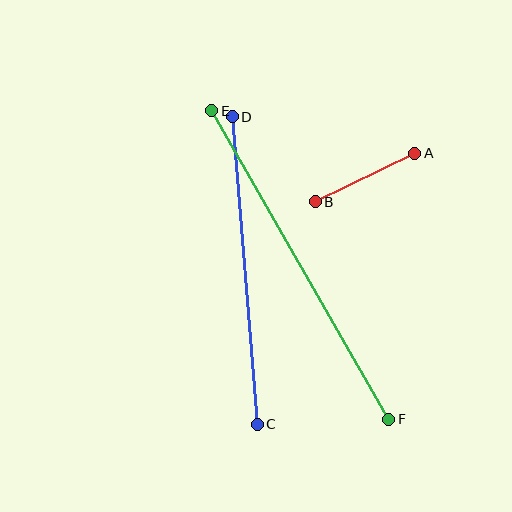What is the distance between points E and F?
The distance is approximately 356 pixels.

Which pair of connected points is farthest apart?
Points E and F are farthest apart.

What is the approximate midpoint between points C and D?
The midpoint is at approximately (245, 270) pixels.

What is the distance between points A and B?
The distance is approximately 111 pixels.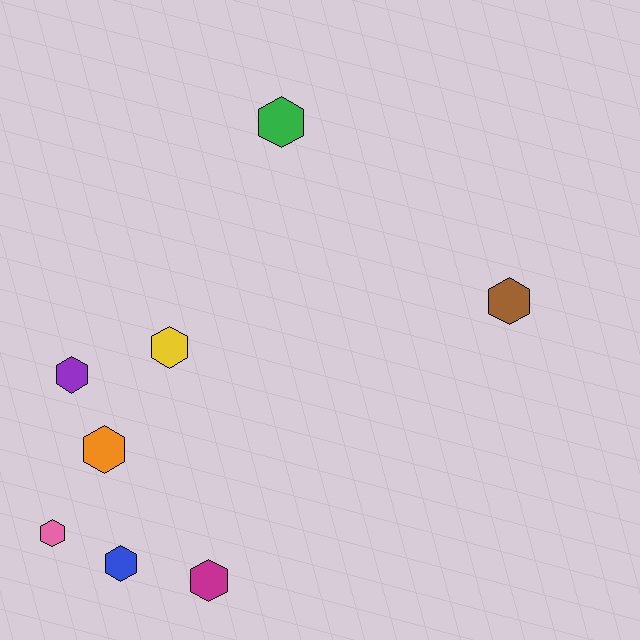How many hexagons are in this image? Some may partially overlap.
There are 8 hexagons.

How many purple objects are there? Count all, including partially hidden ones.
There is 1 purple object.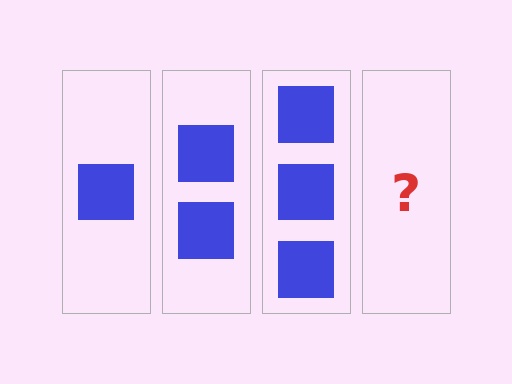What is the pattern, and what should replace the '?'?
The pattern is that each step adds one more square. The '?' should be 4 squares.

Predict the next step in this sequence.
The next step is 4 squares.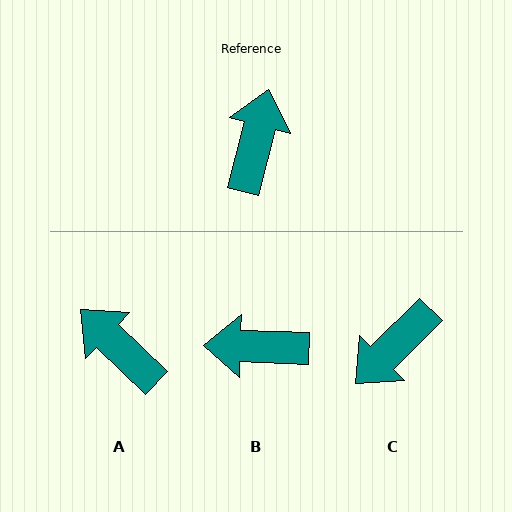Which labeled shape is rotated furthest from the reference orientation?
C, about 149 degrees away.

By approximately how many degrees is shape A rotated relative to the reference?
Approximately 60 degrees counter-clockwise.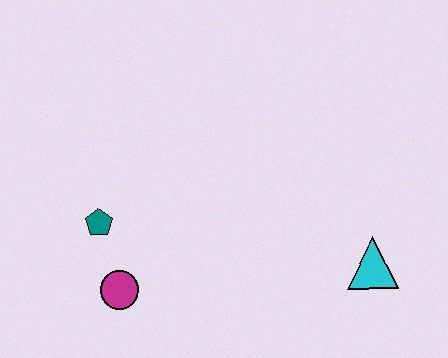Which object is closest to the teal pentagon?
The magenta circle is closest to the teal pentagon.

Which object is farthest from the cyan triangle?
The teal pentagon is farthest from the cyan triangle.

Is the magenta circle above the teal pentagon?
No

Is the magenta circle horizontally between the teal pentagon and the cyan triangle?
Yes